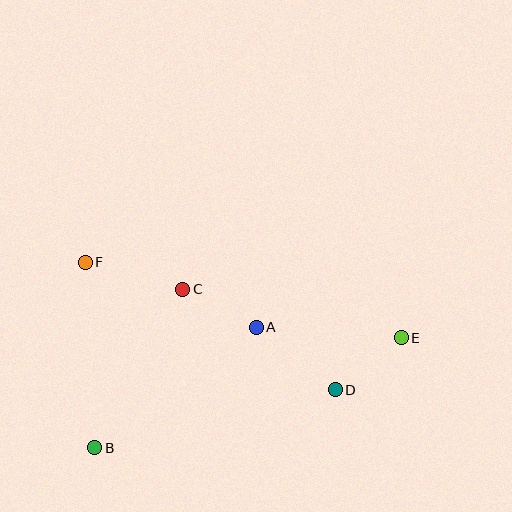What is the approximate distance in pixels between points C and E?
The distance between C and E is approximately 224 pixels.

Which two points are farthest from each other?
Points B and E are farthest from each other.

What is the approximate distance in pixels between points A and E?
The distance between A and E is approximately 145 pixels.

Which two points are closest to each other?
Points A and C are closest to each other.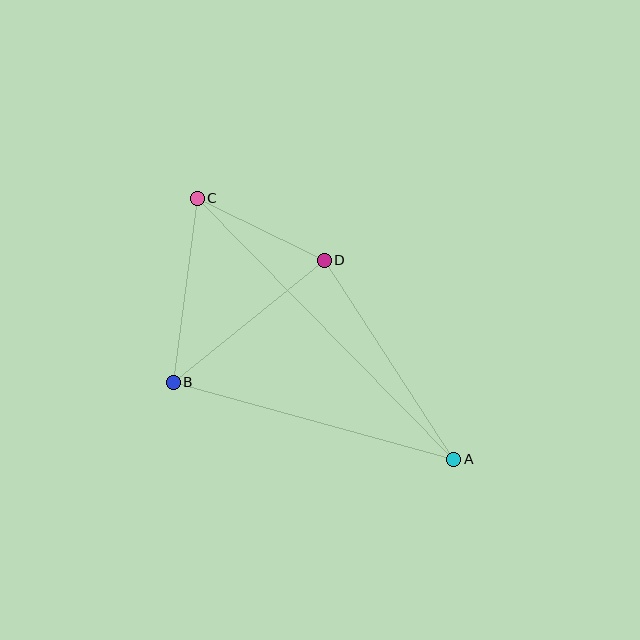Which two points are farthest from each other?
Points A and C are farthest from each other.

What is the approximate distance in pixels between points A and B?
The distance between A and B is approximately 291 pixels.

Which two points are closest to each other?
Points C and D are closest to each other.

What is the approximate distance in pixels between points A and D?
The distance between A and D is approximately 238 pixels.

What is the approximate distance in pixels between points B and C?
The distance between B and C is approximately 186 pixels.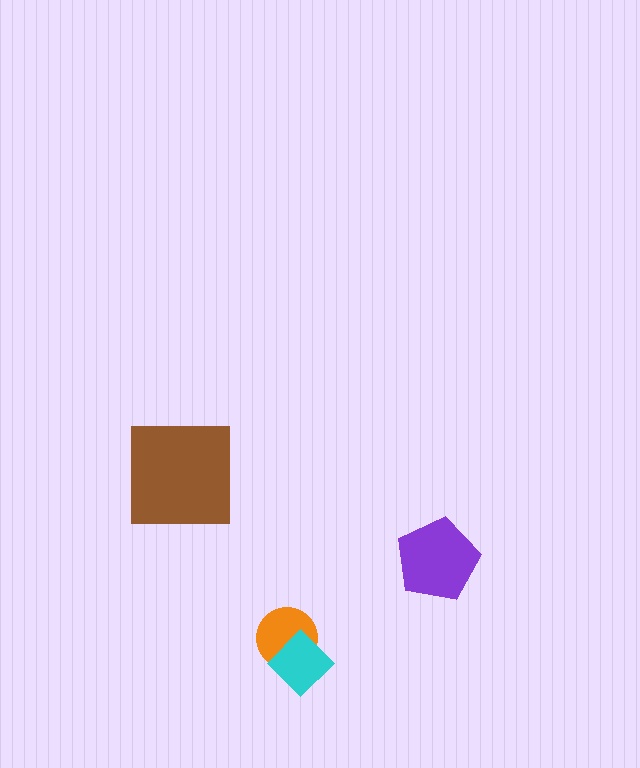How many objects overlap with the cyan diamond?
1 object overlaps with the cyan diamond.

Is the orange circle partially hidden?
Yes, it is partially covered by another shape.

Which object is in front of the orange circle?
The cyan diamond is in front of the orange circle.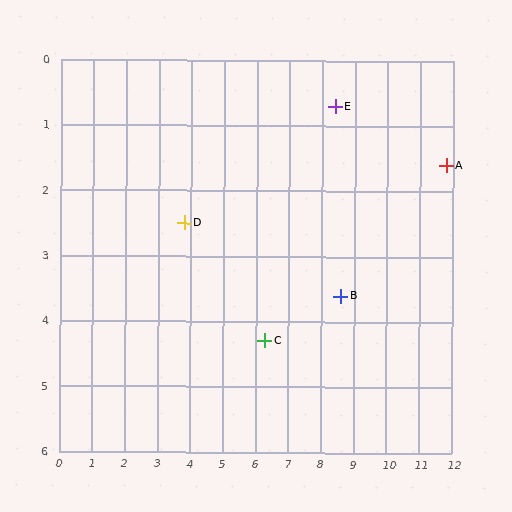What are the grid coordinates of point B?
Point B is at approximately (8.6, 3.6).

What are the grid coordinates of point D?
Point D is at approximately (3.8, 2.5).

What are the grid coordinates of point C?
Point C is at approximately (6.3, 4.3).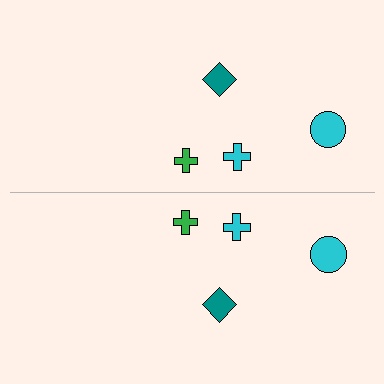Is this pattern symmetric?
Yes, this pattern has bilateral (reflection) symmetry.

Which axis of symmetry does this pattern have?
The pattern has a horizontal axis of symmetry running through the center of the image.